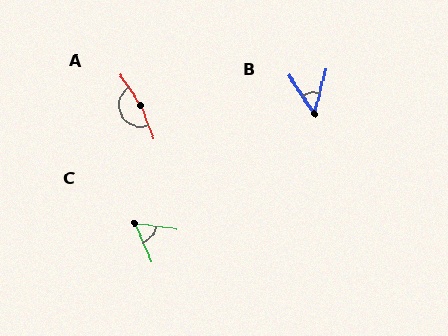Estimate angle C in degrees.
Approximately 61 degrees.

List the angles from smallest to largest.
B (48°), C (61°), A (168°).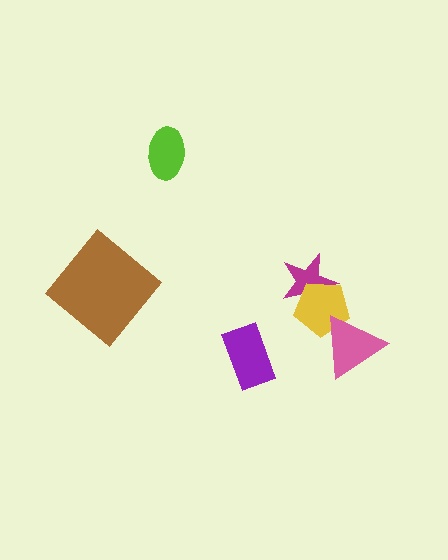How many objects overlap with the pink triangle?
1 object overlaps with the pink triangle.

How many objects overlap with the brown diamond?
0 objects overlap with the brown diamond.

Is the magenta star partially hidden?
Yes, it is partially covered by another shape.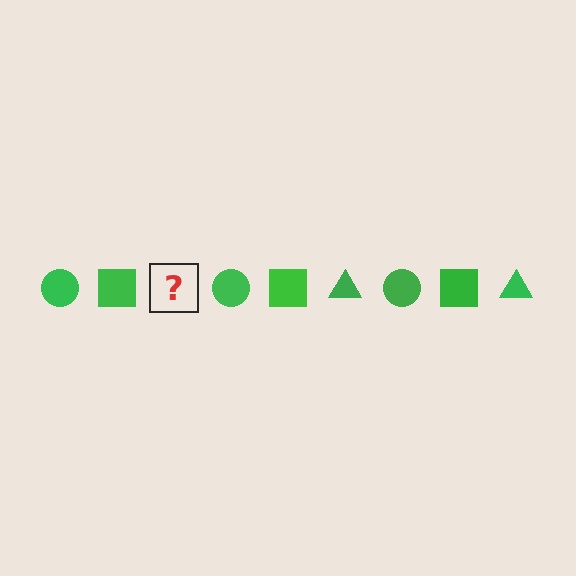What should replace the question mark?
The question mark should be replaced with a green triangle.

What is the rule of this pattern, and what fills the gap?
The rule is that the pattern cycles through circle, square, triangle shapes in green. The gap should be filled with a green triangle.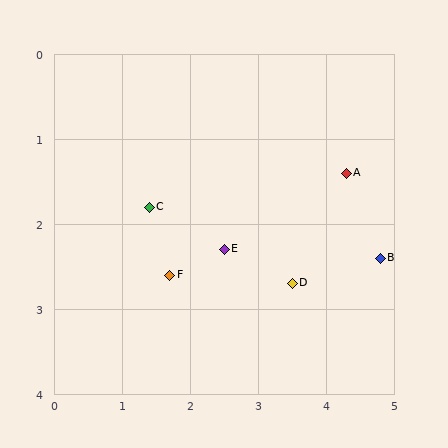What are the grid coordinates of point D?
Point D is at approximately (3.5, 2.7).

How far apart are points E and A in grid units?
Points E and A are about 2.0 grid units apart.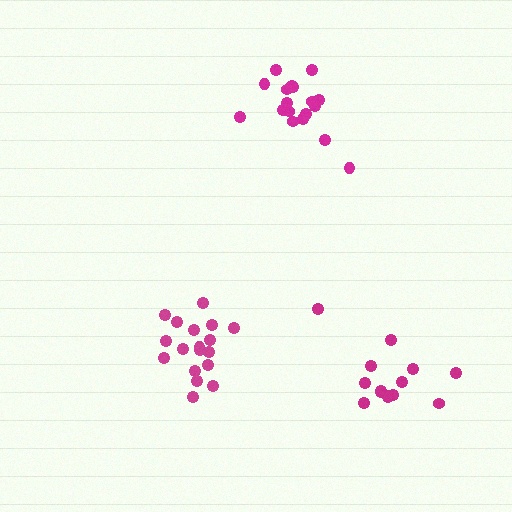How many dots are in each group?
Group 1: 18 dots, Group 2: 18 dots, Group 3: 14 dots (50 total).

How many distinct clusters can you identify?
There are 3 distinct clusters.